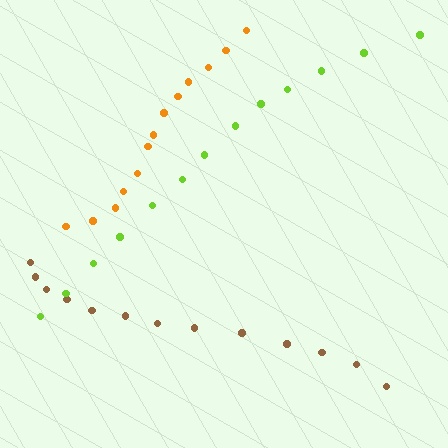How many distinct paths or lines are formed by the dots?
There are 3 distinct paths.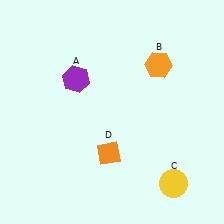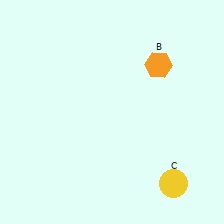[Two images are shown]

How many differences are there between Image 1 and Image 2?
There are 2 differences between the two images.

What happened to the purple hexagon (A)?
The purple hexagon (A) was removed in Image 2. It was in the top-left area of Image 1.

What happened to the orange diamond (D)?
The orange diamond (D) was removed in Image 2. It was in the bottom-left area of Image 1.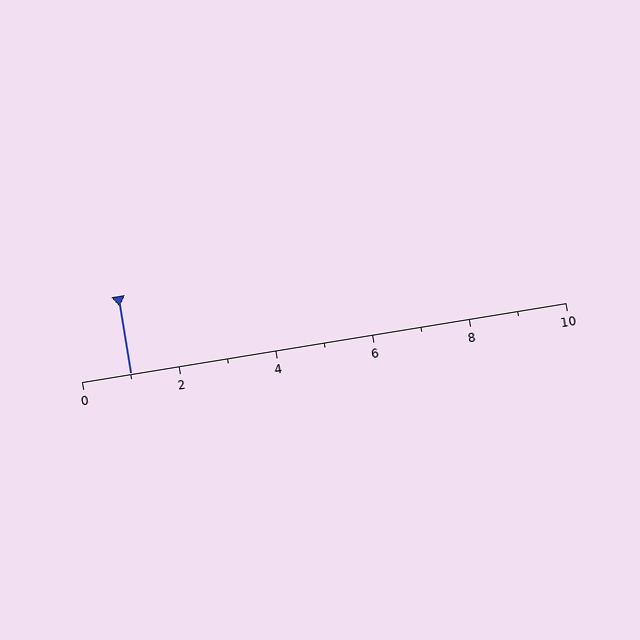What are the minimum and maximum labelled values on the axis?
The axis runs from 0 to 10.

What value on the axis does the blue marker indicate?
The marker indicates approximately 1.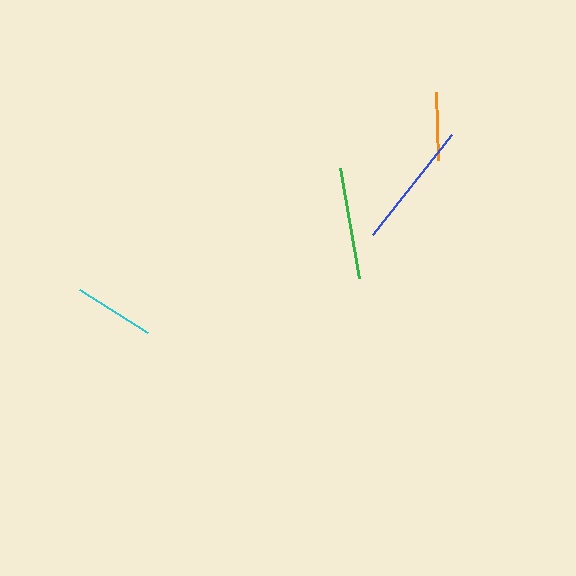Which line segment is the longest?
The blue line is the longest at approximately 126 pixels.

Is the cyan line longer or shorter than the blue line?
The blue line is longer than the cyan line.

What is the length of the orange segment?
The orange segment is approximately 69 pixels long.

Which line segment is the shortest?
The orange line is the shortest at approximately 69 pixels.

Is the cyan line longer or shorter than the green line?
The green line is longer than the cyan line.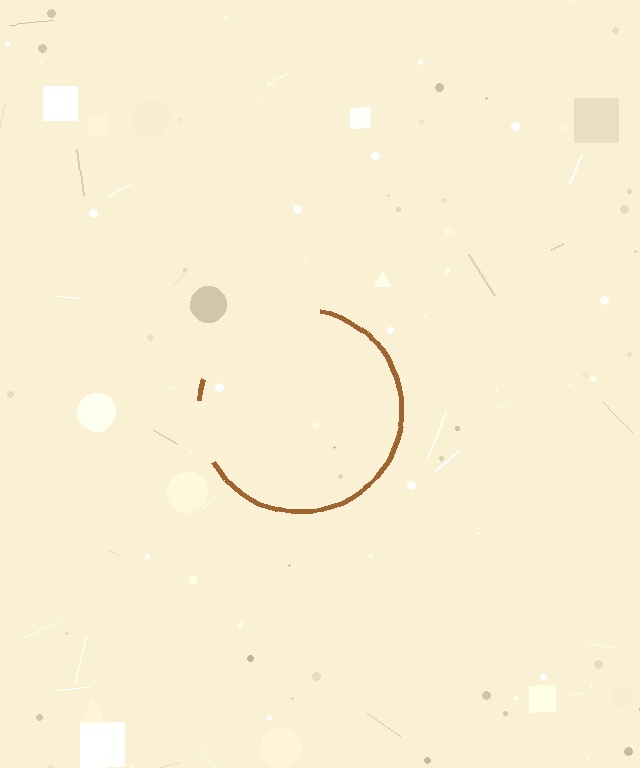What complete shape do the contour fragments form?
The contour fragments form a circle.